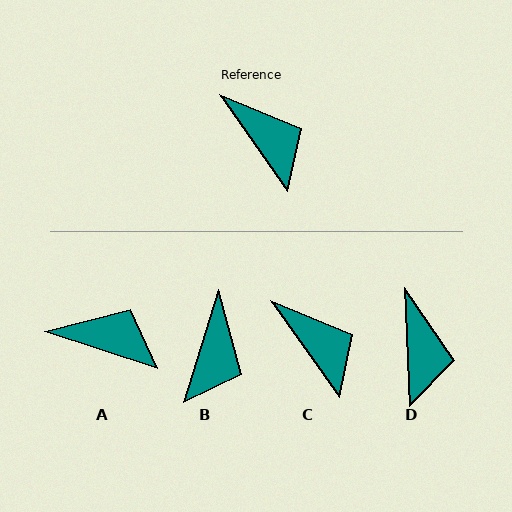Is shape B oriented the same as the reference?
No, it is off by about 52 degrees.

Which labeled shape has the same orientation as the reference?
C.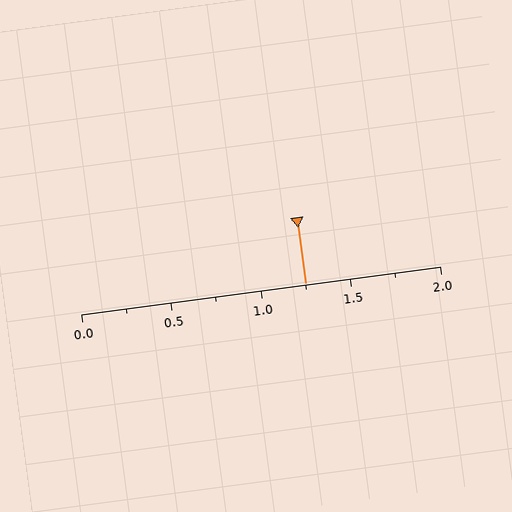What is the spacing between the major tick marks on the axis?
The major ticks are spaced 0.5 apart.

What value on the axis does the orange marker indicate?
The marker indicates approximately 1.25.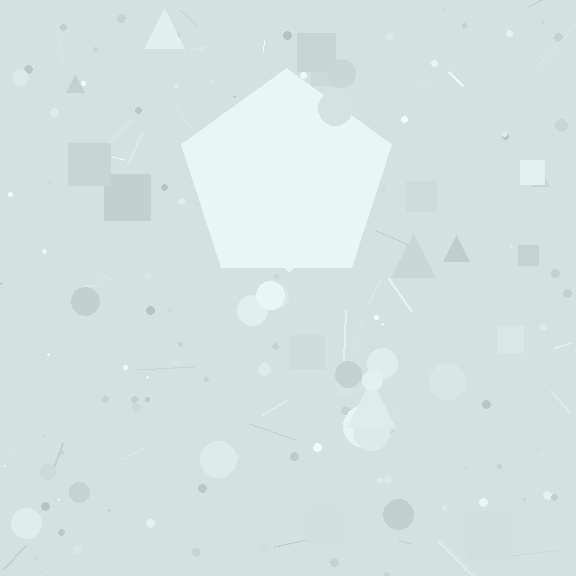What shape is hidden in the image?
A pentagon is hidden in the image.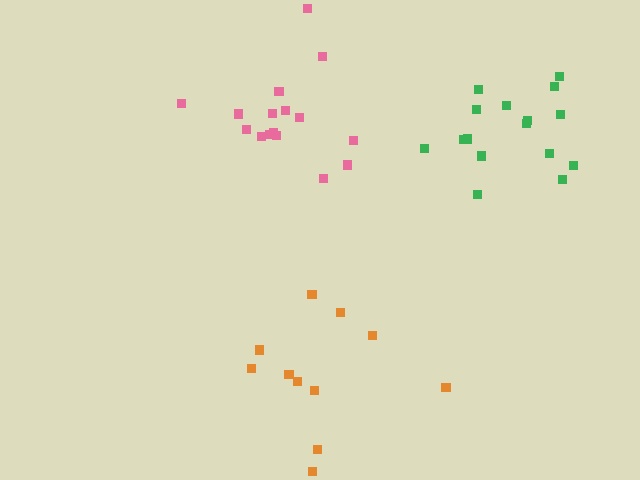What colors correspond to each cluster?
The clusters are colored: pink, orange, green.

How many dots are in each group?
Group 1: 16 dots, Group 2: 11 dots, Group 3: 16 dots (43 total).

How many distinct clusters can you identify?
There are 3 distinct clusters.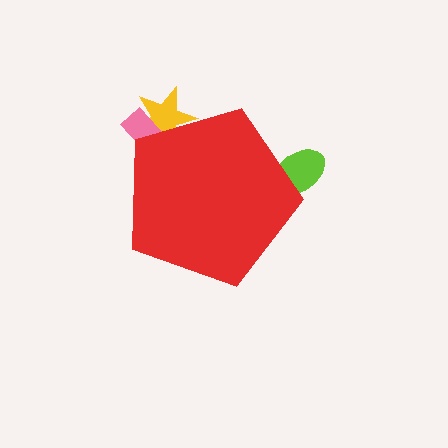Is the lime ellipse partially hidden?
Yes, the lime ellipse is partially hidden behind the red pentagon.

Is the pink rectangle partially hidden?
Yes, the pink rectangle is partially hidden behind the red pentagon.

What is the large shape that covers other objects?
A red pentagon.